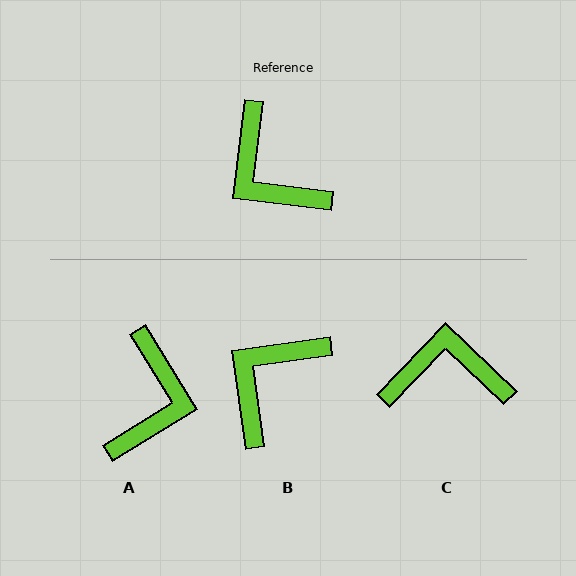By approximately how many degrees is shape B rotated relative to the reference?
Approximately 75 degrees clockwise.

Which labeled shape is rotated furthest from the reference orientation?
A, about 128 degrees away.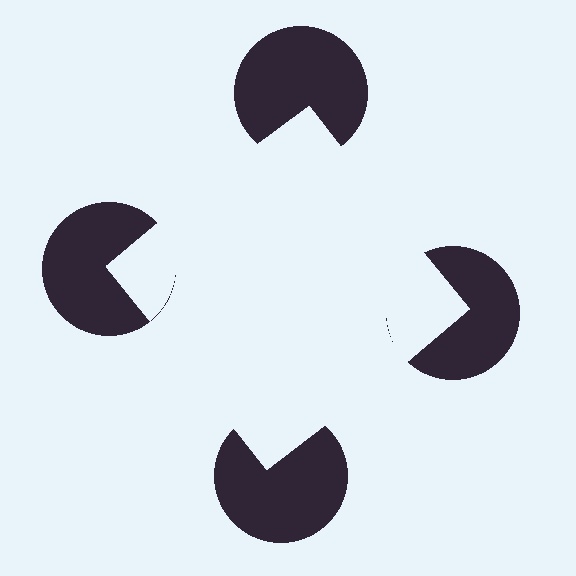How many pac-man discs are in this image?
There are 4 — one at each vertex of the illusory square.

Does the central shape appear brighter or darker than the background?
It typically appears slightly brighter than the background, even though no actual brightness change is drawn.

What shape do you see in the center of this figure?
An illusory square — its edges are inferred from the aligned wedge cuts in the pac-man discs, not physically drawn.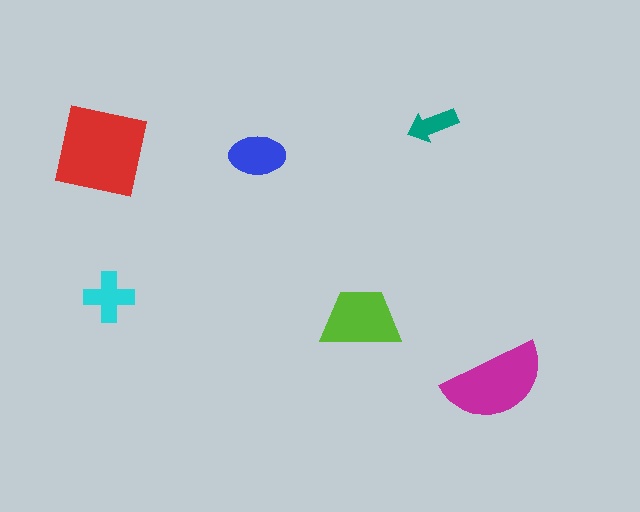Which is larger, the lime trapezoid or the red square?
The red square.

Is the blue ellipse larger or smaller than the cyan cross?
Larger.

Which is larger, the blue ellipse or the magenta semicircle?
The magenta semicircle.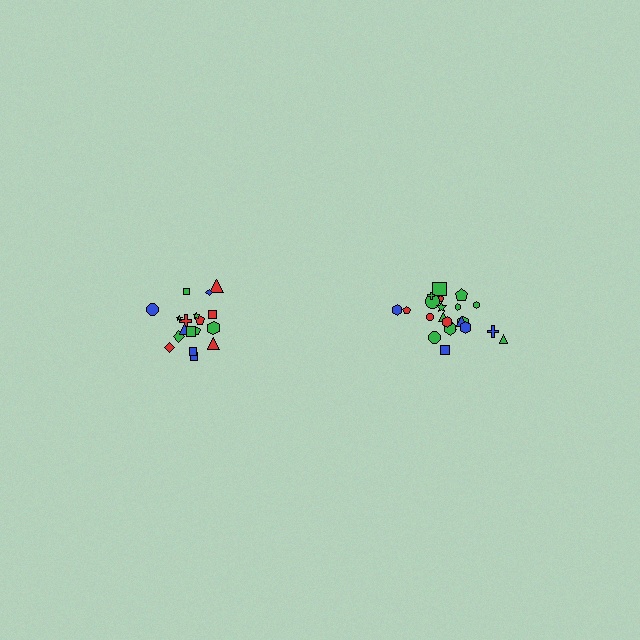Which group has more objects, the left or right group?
The right group.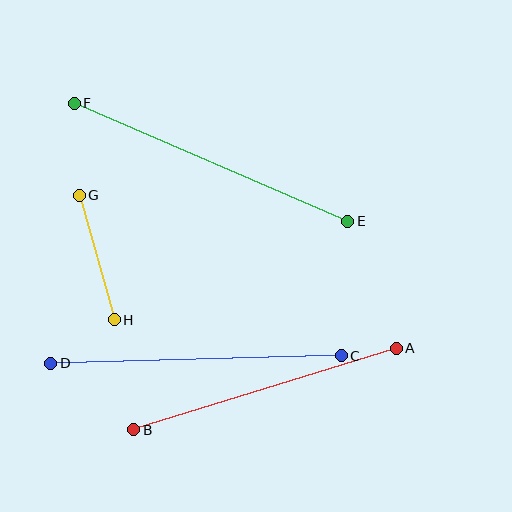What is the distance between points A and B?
The distance is approximately 275 pixels.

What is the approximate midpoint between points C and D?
The midpoint is at approximately (196, 359) pixels.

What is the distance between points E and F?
The distance is approximately 298 pixels.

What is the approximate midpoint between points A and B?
The midpoint is at approximately (265, 389) pixels.